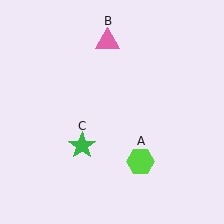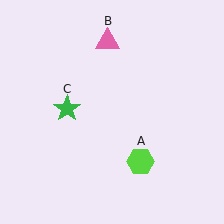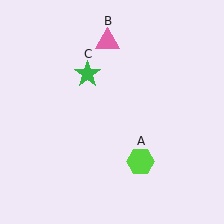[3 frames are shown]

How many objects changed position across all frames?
1 object changed position: green star (object C).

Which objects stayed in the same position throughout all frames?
Lime hexagon (object A) and pink triangle (object B) remained stationary.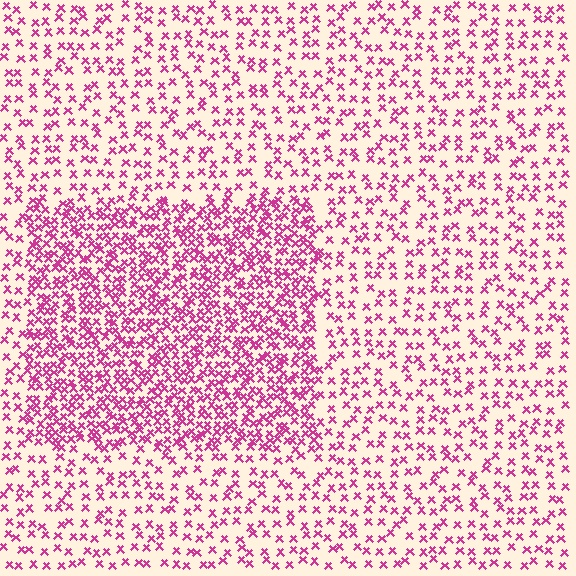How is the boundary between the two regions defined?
The boundary is defined by a change in element density (approximately 2.3x ratio). All elements are the same color, size, and shape.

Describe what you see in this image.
The image contains small magenta elements arranged at two different densities. A rectangle-shaped region is visible where the elements are more densely packed than the surrounding area.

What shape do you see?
I see a rectangle.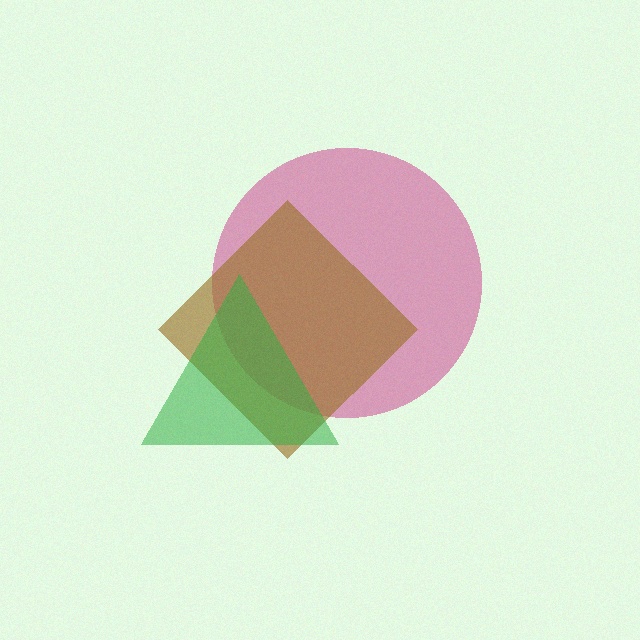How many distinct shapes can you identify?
There are 3 distinct shapes: a magenta circle, a brown diamond, a green triangle.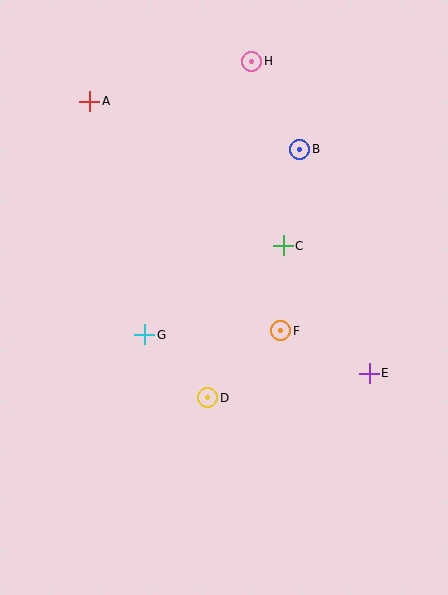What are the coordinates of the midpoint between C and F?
The midpoint between C and F is at (282, 288).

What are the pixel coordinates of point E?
Point E is at (369, 373).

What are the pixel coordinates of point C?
Point C is at (283, 246).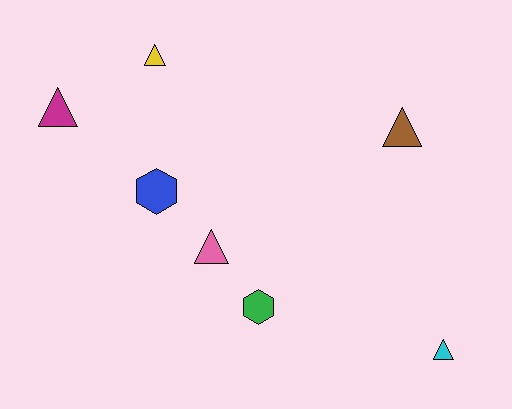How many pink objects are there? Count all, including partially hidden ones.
There is 1 pink object.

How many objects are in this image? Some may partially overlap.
There are 7 objects.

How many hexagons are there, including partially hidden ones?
There are 2 hexagons.